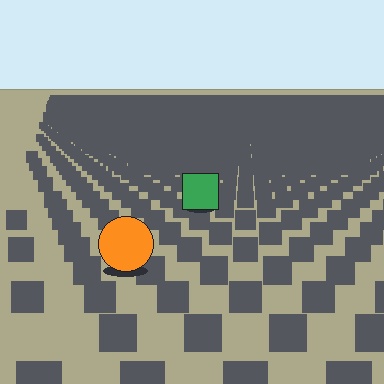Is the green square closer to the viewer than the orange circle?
No. The orange circle is closer — you can tell from the texture gradient: the ground texture is coarser near it.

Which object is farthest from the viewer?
The green square is farthest from the viewer. It appears smaller and the ground texture around it is denser.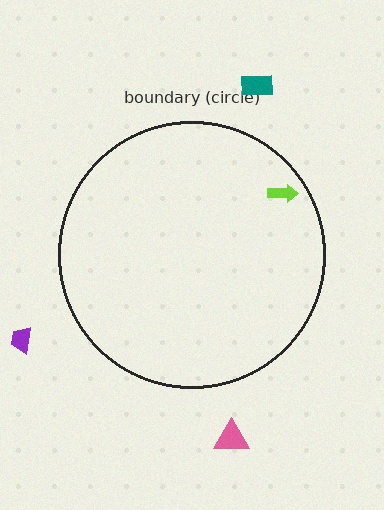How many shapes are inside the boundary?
1 inside, 3 outside.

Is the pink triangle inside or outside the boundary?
Outside.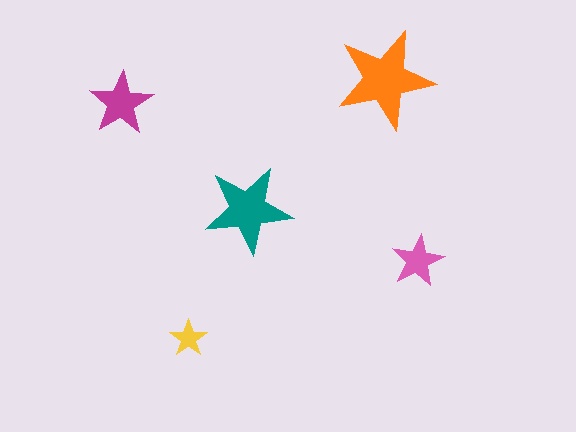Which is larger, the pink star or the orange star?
The orange one.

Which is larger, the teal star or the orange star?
The orange one.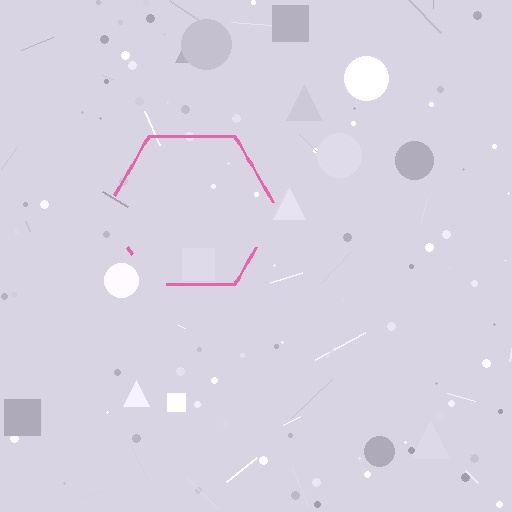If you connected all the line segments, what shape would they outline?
They would outline a hexagon.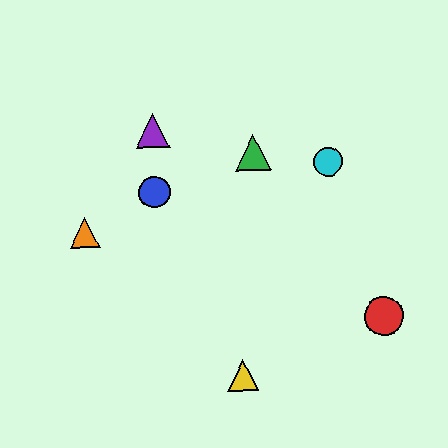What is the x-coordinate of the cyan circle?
The cyan circle is at x≈328.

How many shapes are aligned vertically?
2 shapes (the blue circle, the purple triangle) are aligned vertically.